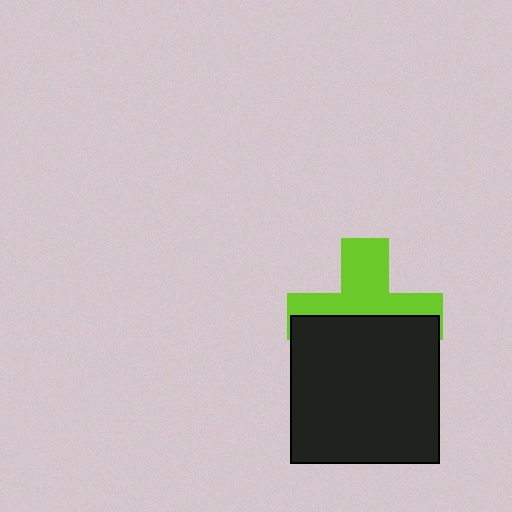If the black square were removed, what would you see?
You would see the complete lime cross.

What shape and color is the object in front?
The object in front is a black square.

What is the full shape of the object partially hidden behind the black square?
The partially hidden object is a lime cross.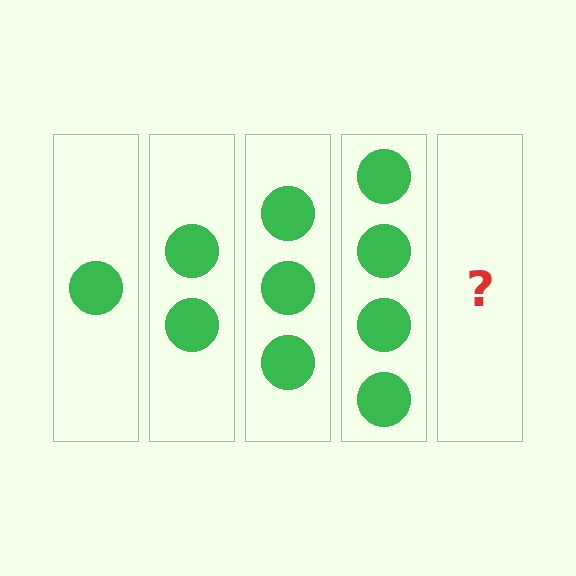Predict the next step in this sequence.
The next step is 5 circles.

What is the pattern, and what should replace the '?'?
The pattern is that each step adds one more circle. The '?' should be 5 circles.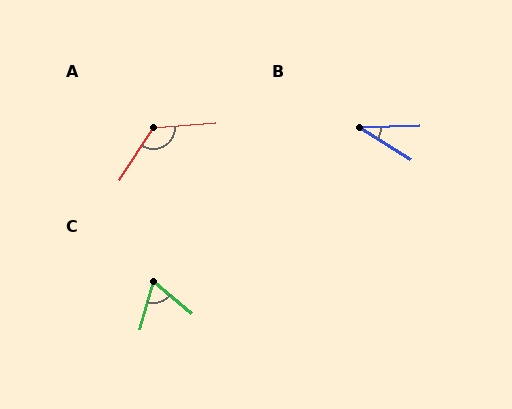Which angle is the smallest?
B, at approximately 34 degrees.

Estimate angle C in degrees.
Approximately 67 degrees.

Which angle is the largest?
A, at approximately 127 degrees.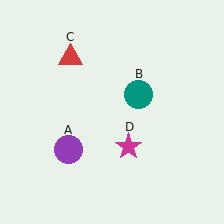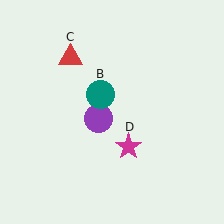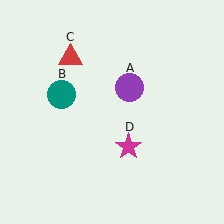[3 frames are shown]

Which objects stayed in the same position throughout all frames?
Red triangle (object C) and magenta star (object D) remained stationary.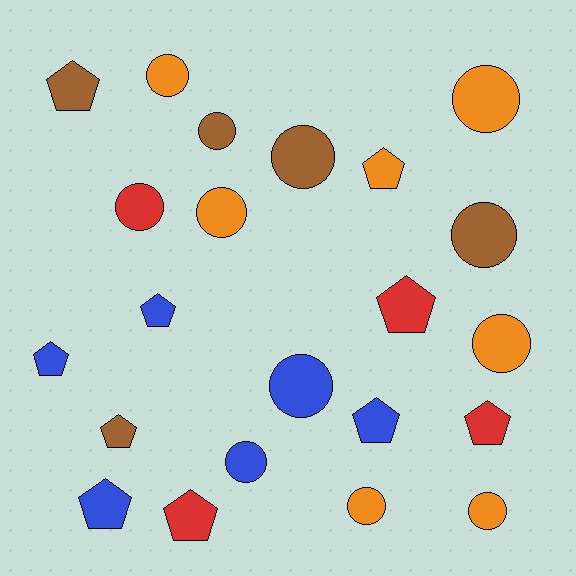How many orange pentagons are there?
There is 1 orange pentagon.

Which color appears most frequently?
Orange, with 7 objects.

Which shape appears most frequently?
Circle, with 12 objects.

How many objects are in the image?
There are 22 objects.